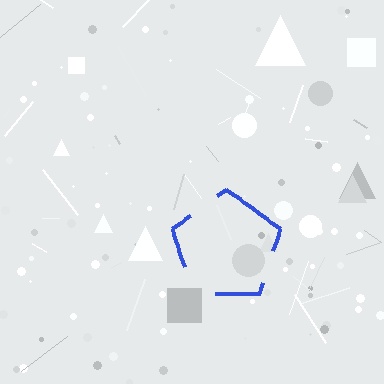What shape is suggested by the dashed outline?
The dashed outline suggests a pentagon.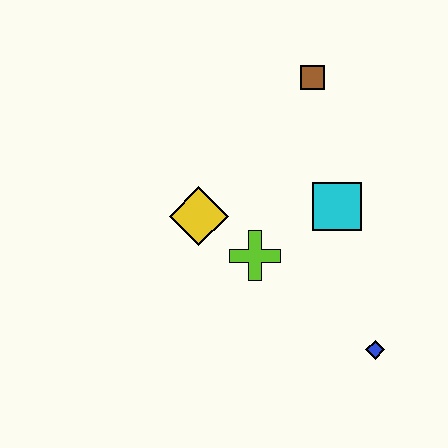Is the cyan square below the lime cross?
No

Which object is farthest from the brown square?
The blue diamond is farthest from the brown square.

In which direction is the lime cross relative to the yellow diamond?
The lime cross is to the right of the yellow diamond.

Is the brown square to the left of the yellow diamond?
No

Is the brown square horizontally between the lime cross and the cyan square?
Yes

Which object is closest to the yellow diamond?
The lime cross is closest to the yellow diamond.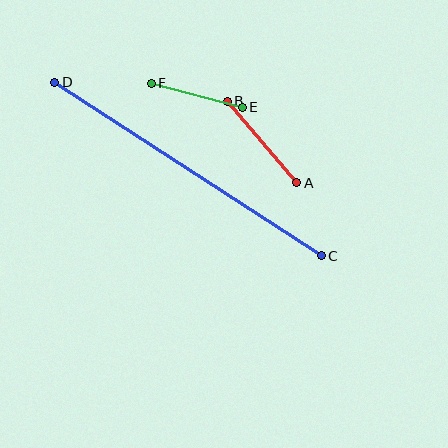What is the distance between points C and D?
The distance is approximately 318 pixels.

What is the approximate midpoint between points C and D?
The midpoint is at approximately (188, 169) pixels.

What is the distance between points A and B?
The distance is approximately 107 pixels.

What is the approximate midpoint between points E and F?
The midpoint is at approximately (197, 95) pixels.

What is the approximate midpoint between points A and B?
The midpoint is at approximately (262, 142) pixels.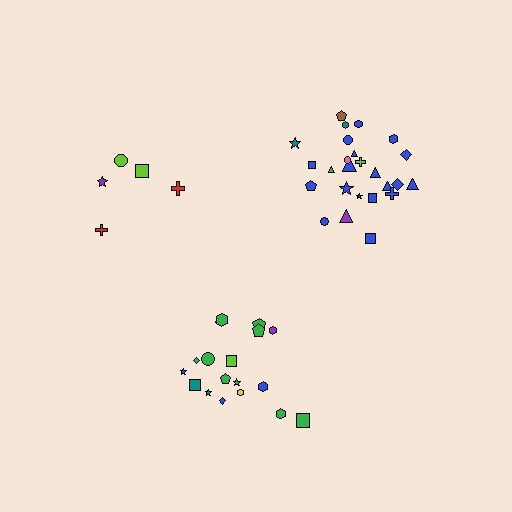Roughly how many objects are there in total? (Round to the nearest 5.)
Roughly 50 objects in total.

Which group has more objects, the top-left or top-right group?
The top-right group.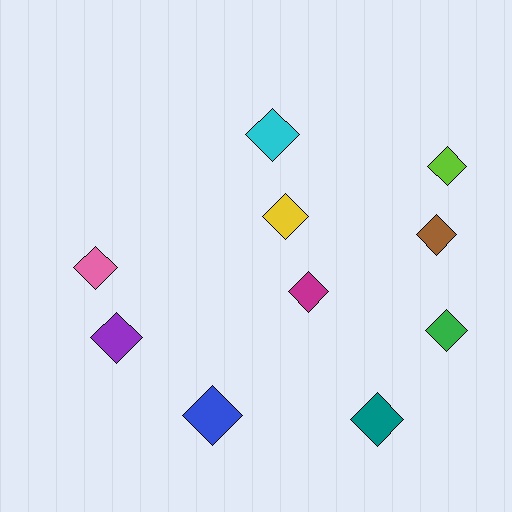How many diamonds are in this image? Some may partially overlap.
There are 10 diamonds.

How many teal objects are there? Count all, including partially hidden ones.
There is 1 teal object.